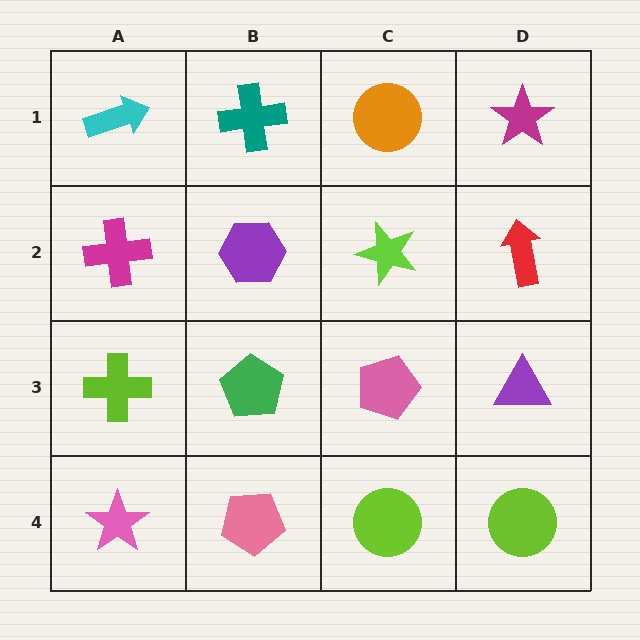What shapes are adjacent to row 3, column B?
A purple hexagon (row 2, column B), a pink pentagon (row 4, column B), a lime cross (row 3, column A), a pink pentagon (row 3, column C).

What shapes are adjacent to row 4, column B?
A green pentagon (row 3, column B), a pink star (row 4, column A), a lime circle (row 4, column C).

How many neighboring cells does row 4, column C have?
3.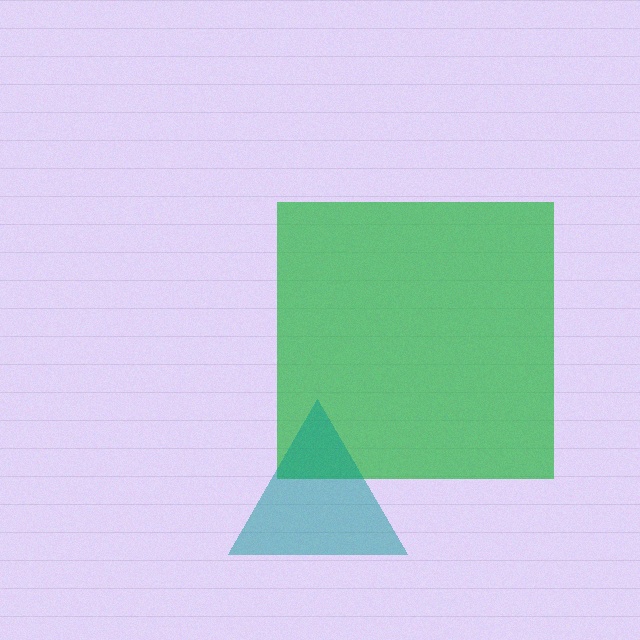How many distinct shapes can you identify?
There are 2 distinct shapes: a green square, a teal triangle.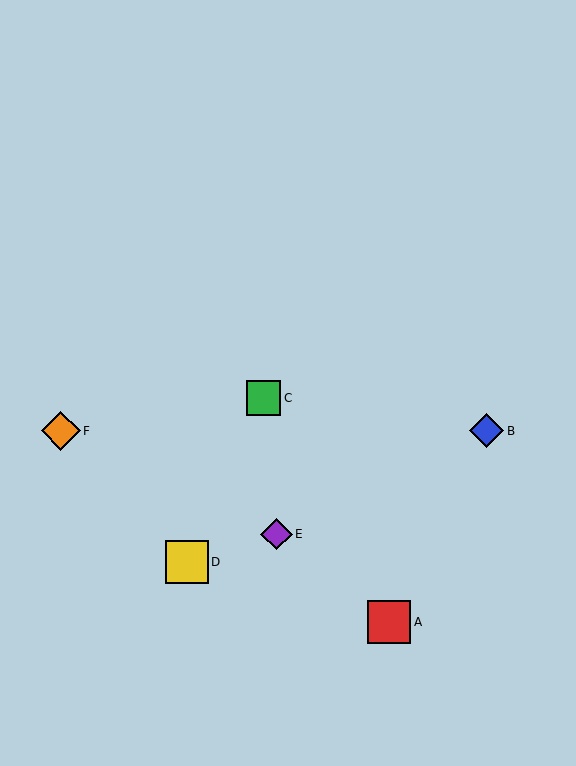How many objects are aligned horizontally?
2 objects (B, F) are aligned horizontally.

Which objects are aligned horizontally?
Objects B, F are aligned horizontally.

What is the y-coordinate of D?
Object D is at y≈562.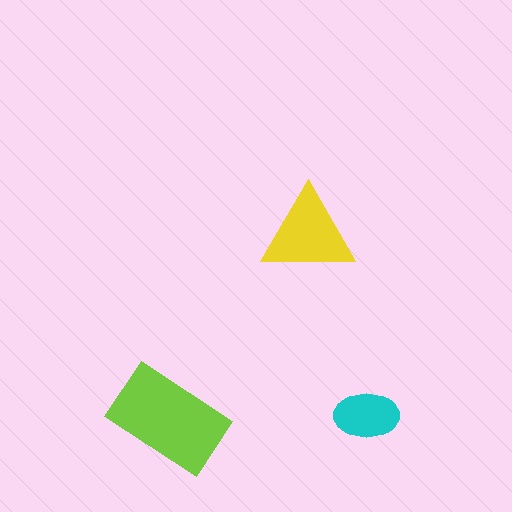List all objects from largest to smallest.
The lime rectangle, the yellow triangle, the cyan ellipse.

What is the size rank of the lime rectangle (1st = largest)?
1st.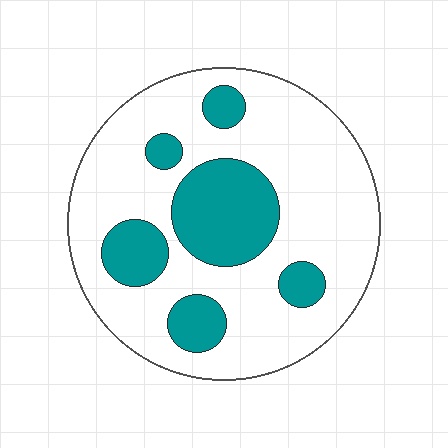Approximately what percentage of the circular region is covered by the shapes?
Approximately 25%.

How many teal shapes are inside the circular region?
6.